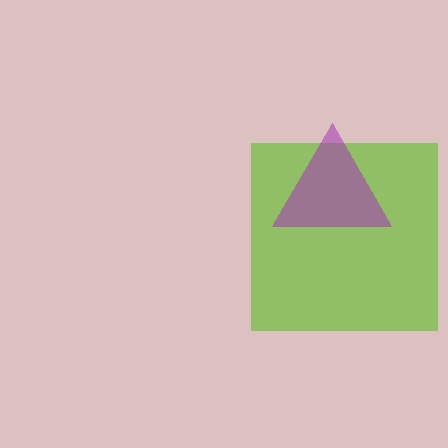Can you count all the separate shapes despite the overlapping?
Yes, there are 2 separate shapes.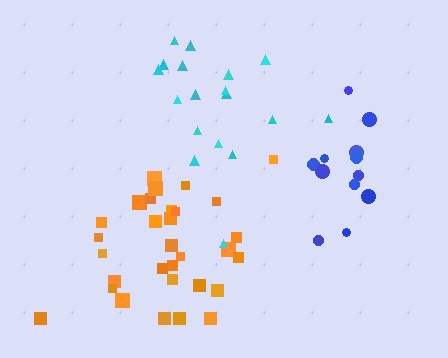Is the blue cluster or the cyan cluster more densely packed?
Blue.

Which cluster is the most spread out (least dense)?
Cyan.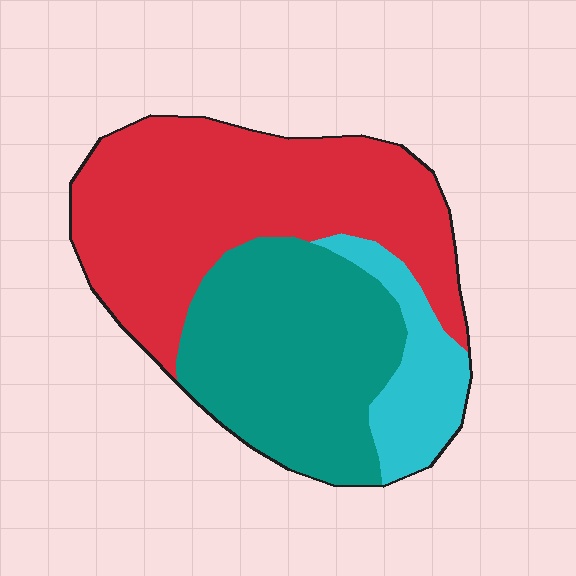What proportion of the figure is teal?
Teal covers around 35% of the figure.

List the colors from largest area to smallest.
From largest to smallest: red, teal, cyan.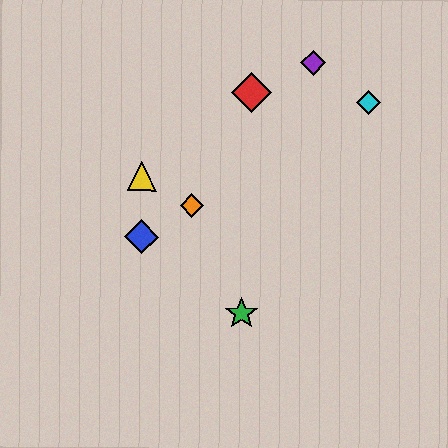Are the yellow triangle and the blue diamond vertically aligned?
Yes, both are at x≈142.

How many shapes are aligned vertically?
2 shapes (the blue diamond, the yellow triangle) are aligned vertically.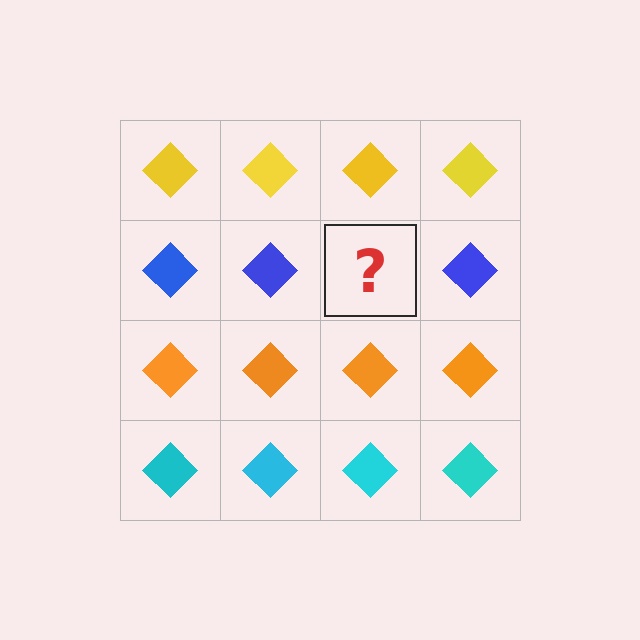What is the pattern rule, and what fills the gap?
The rule is that each row has a consistent color. The gap should be filled with a blue diamond.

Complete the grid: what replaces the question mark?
The question mark should be replaced with a blue diamond.